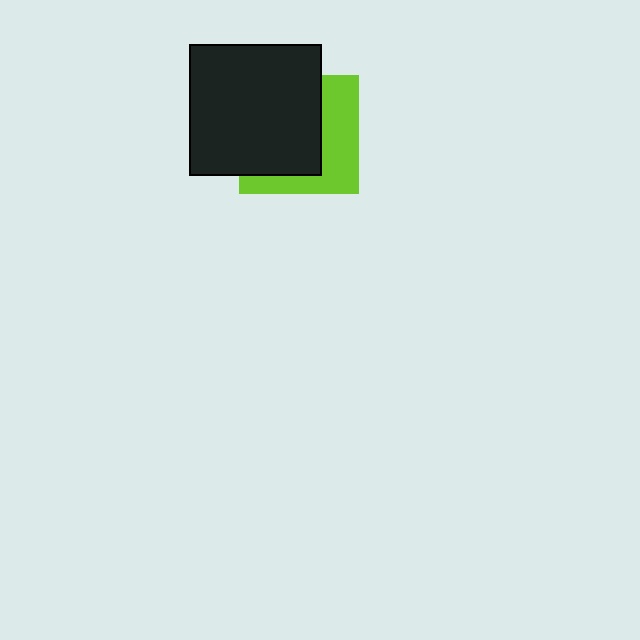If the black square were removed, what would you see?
You would see the complete lime square.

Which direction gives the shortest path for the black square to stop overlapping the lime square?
Moving left gives the shortest separation.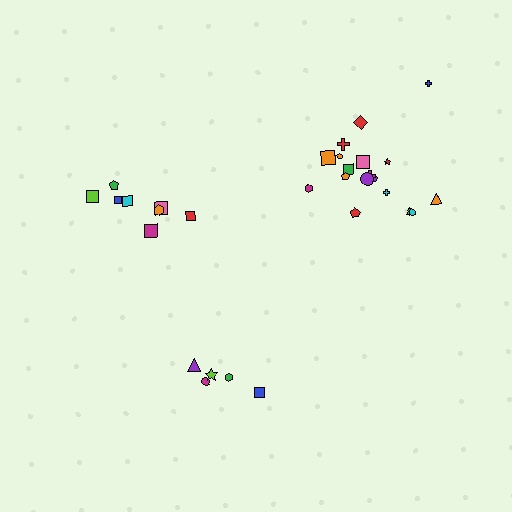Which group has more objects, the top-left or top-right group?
The top-right group.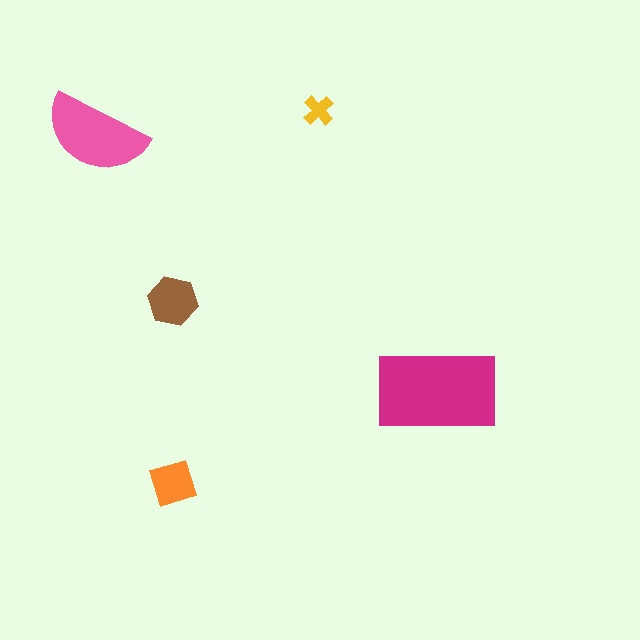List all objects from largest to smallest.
The magenta rectangle, the pink semicircle, the brown hexagon, the orange diamond, the yellow cross.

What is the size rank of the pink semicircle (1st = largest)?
2nd.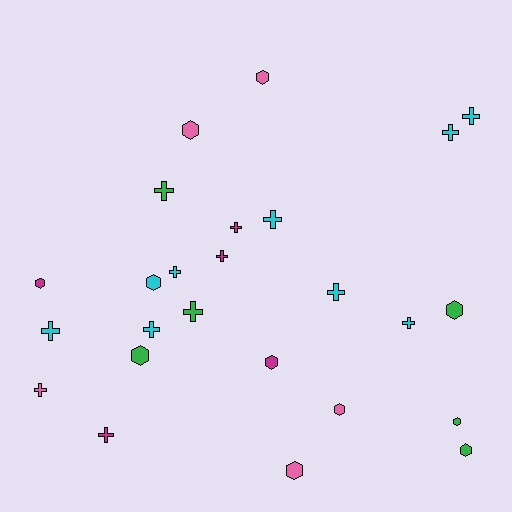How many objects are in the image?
There are 25 objects.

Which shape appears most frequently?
Cross, with 14 objects.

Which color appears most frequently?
Cyan, with 9 objects.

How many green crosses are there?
There are 2 green crosses.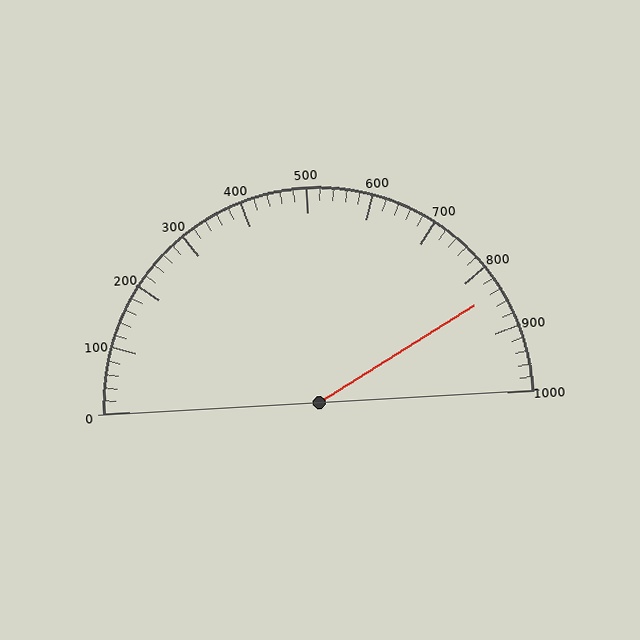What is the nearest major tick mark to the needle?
The nearest major tick mark is 800.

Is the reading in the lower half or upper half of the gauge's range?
The reading is in the upper half of the range (0 to 1000).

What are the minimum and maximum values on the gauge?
The gauge ranges from 0 to 1000.